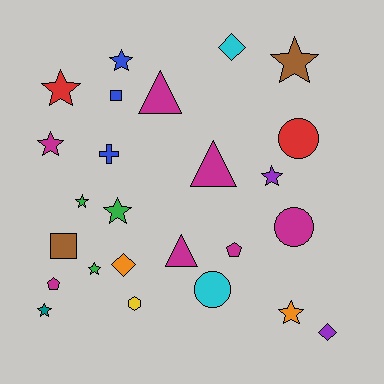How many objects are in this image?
There are 25 objects.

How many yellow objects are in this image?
There is 1 yellow object.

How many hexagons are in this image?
There is 1 hexagon.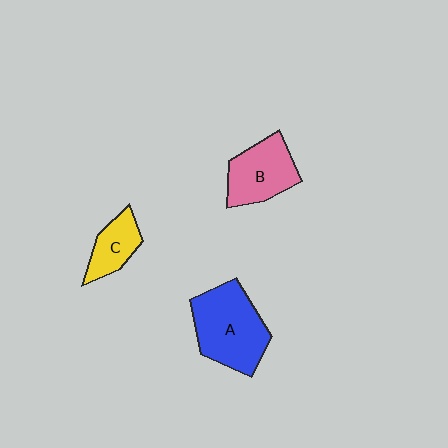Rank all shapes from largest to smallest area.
From largest to smallest: A (blue), B (pink), C (yellow).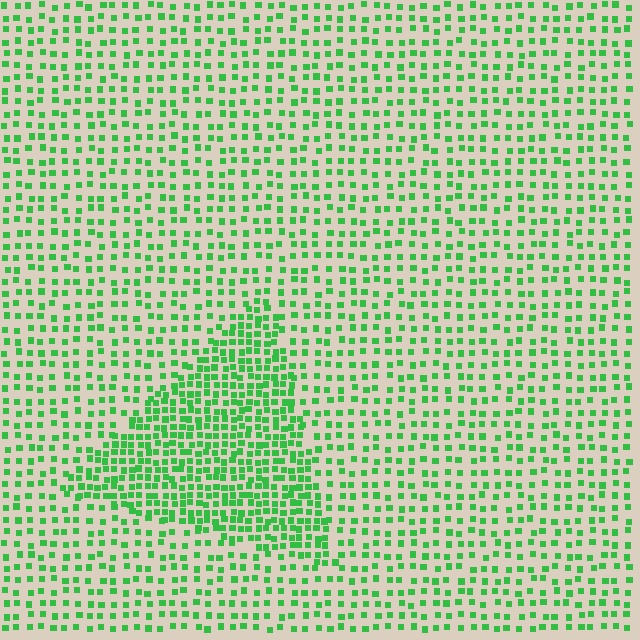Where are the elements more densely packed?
The elements are more densely packed inside the triangle boundary.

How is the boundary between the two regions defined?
The boundary is defined by a change in element density (approximately 2.0x ratio). All elements are the same color, size, and shape.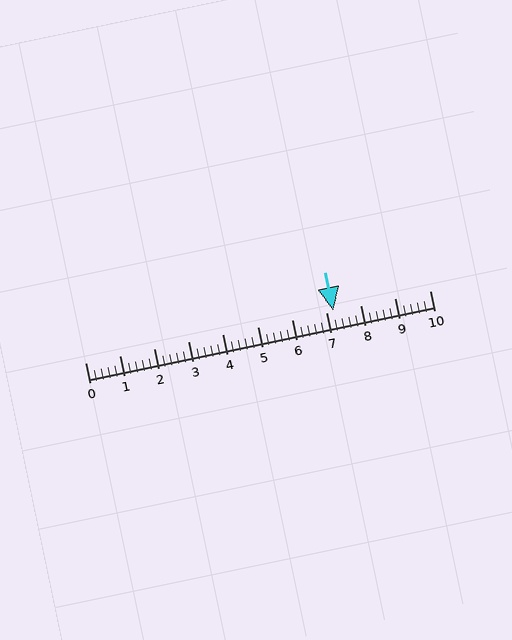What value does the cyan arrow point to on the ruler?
The cyan arrow points to approximately 7.2.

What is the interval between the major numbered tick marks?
The major tick marks are spaced 1 units apart.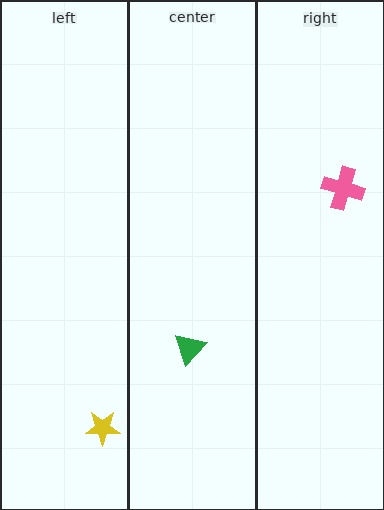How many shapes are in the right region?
1.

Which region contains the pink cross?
The right region.